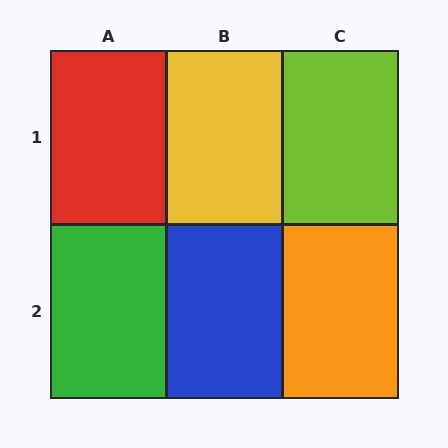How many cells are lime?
1 cell is lime.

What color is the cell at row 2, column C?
Orange.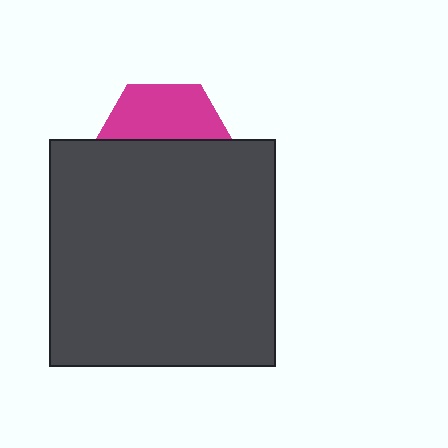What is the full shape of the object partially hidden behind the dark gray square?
The partially hidden object is a magenta hexagon.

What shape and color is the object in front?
The object in front is a dark gray square.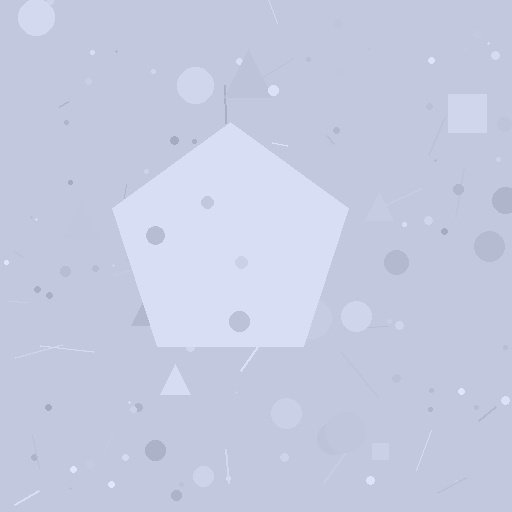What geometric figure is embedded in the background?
A pentagon is embedded in the background.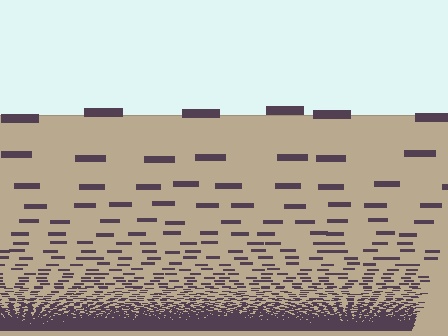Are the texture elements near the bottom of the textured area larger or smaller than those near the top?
Smaller. The gradient is inverted — elements near the bottom are smaller and denser.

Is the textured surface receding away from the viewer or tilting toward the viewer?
The surface appears to tilt toward the viewer. Texture elements get larger and sparser toward the top.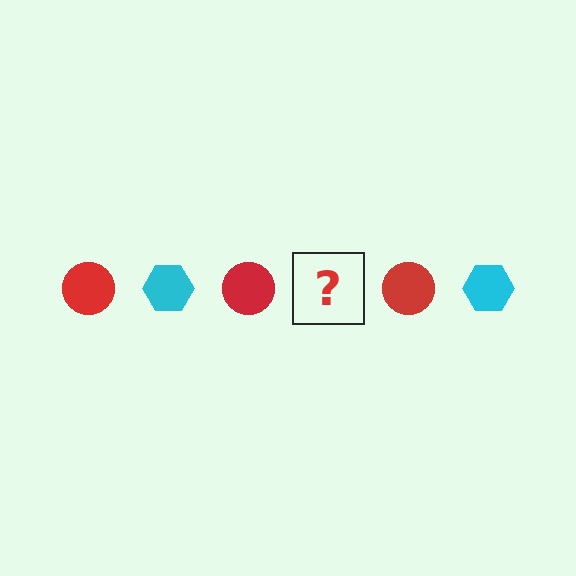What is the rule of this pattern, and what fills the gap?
The rule is that the pattern alternates between red circle and cyan hexagon. The gap should be filled with a cyan hexagon.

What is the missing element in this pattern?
The missing element is a cyan hexagon.